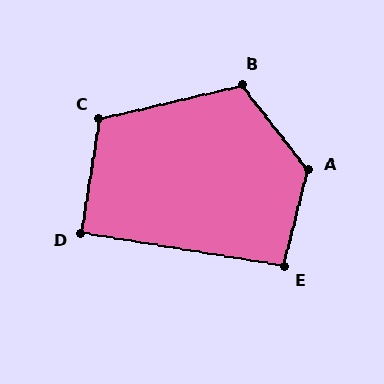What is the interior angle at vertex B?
Approximately 115 degrees (obtuse).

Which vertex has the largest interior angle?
A, at approximately 128 degrees.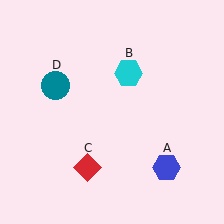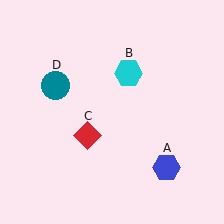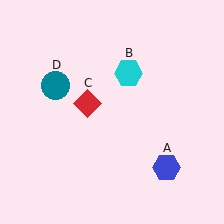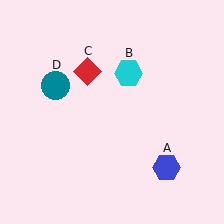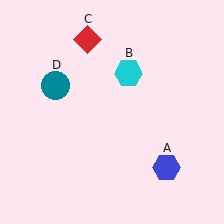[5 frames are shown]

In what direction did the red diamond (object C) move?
The red diamond (object C) moved up.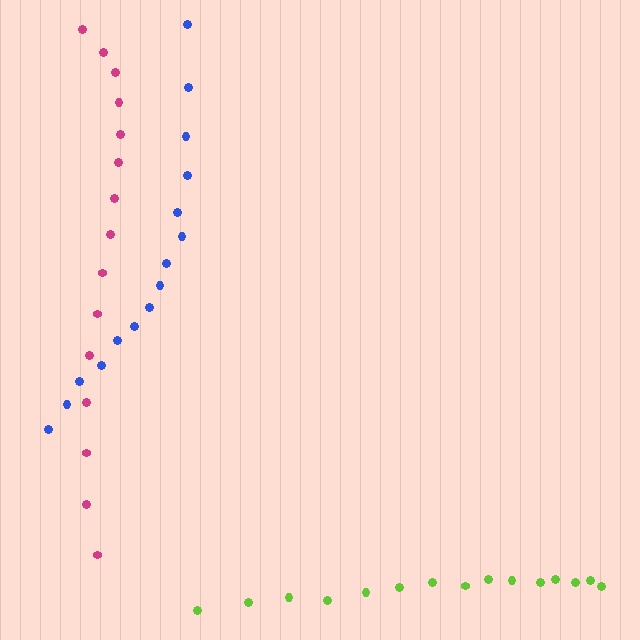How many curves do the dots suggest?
There are 3 distinct paths.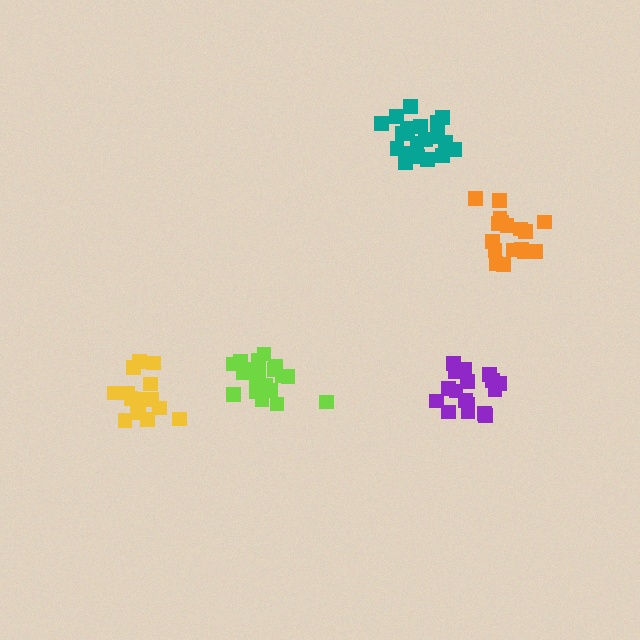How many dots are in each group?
Group 1: 15 dots, Group 2: 19 dots, Group 3: 20 dots, Group 4: 17 dots, Group 5: 17 dots (88 total).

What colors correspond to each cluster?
The clusters are colored: yellow, lime, teal, purple, orange.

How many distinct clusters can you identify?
There are 5 distinct clusters.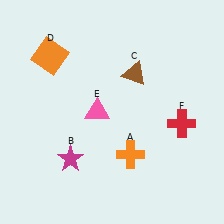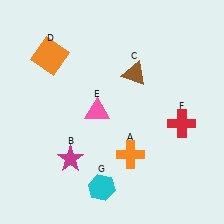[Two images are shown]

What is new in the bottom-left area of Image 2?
A cyan hexagon (G) was added in the bottom-left area of Image 2.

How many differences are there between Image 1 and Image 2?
There is 1 difference between the two images.